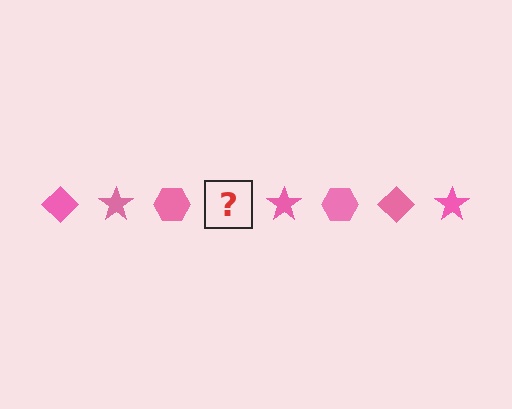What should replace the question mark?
The question mark should be replaced with a pink diamond.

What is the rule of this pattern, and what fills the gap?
The rule is that the pattern cycles through diamond, star, hexagon shapes in pink. The gap should be filled with a pink diamond.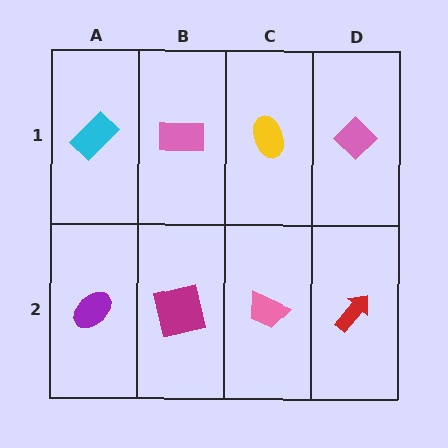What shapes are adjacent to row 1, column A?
A purple ellipse (row 2, column A), a pink rectangle (row 1, column B).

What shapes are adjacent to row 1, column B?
A magenta square (row 2, column B), a cyan rectangle (row 1, column A), a yellow ellipse (row 1, column C).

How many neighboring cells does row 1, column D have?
2.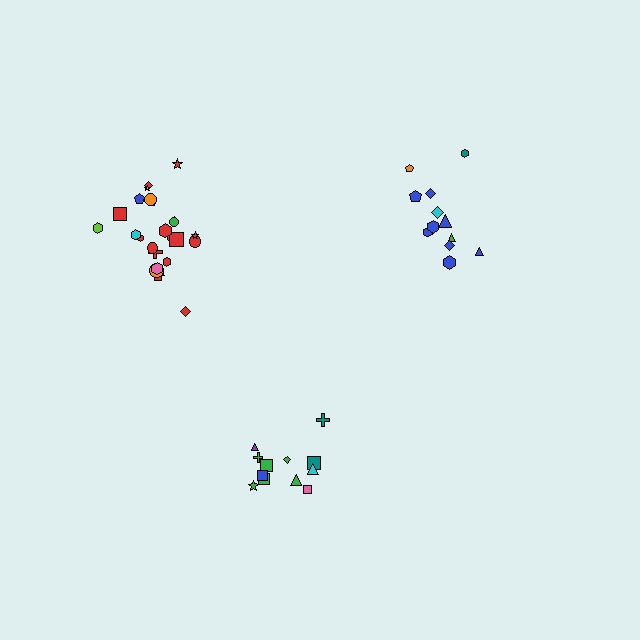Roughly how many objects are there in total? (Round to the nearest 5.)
Roughly 50 objects in total.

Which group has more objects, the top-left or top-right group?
The top-left group.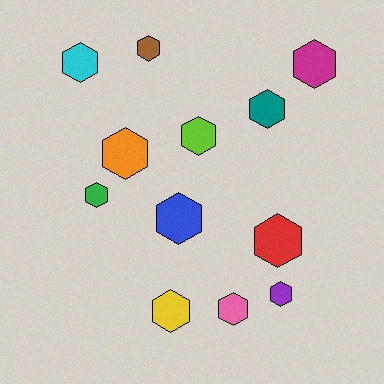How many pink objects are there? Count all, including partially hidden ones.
There is 1 pink object.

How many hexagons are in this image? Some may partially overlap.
There are 12 hexagons.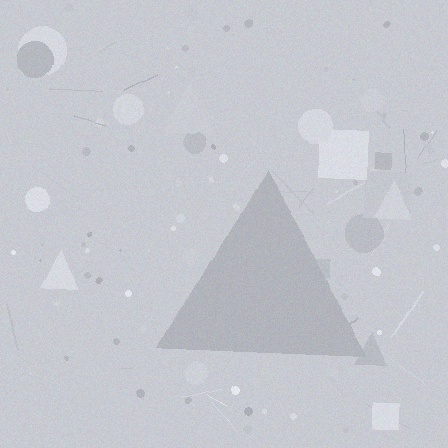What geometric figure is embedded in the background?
A triangle is embedded in the background.